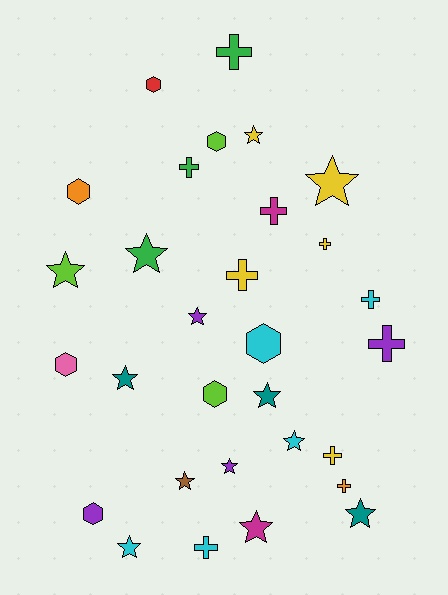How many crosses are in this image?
There are 10 crosses.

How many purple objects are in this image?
There are 4 purple objects.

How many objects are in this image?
There are 30 objects.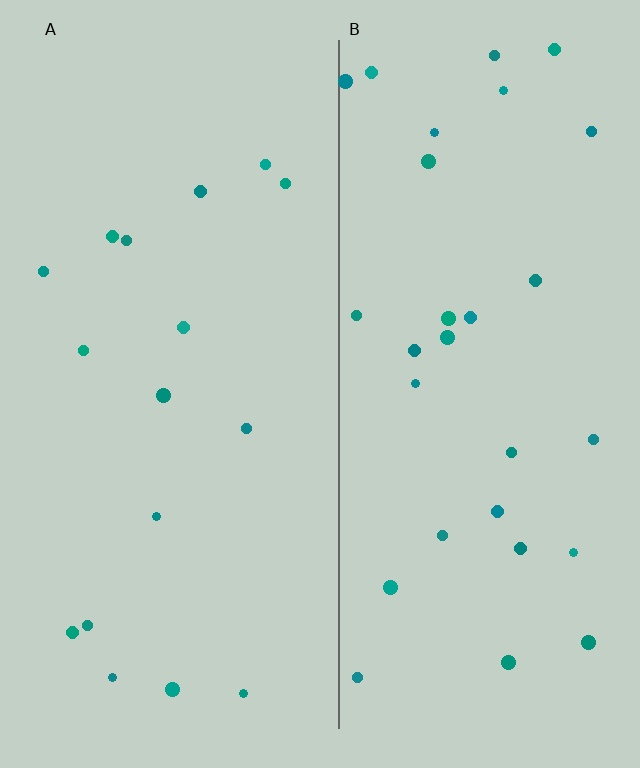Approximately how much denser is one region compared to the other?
Approximately 1.8× — region B over region A.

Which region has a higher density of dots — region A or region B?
B (the right).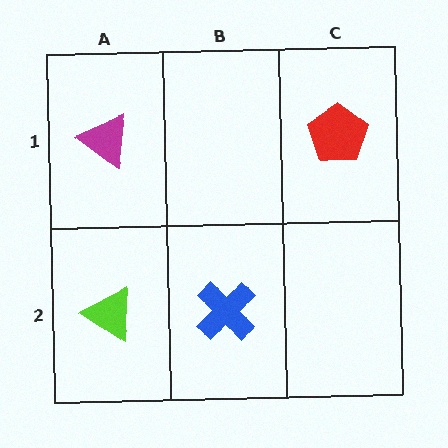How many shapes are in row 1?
2 shapes.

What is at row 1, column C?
A red pentagon.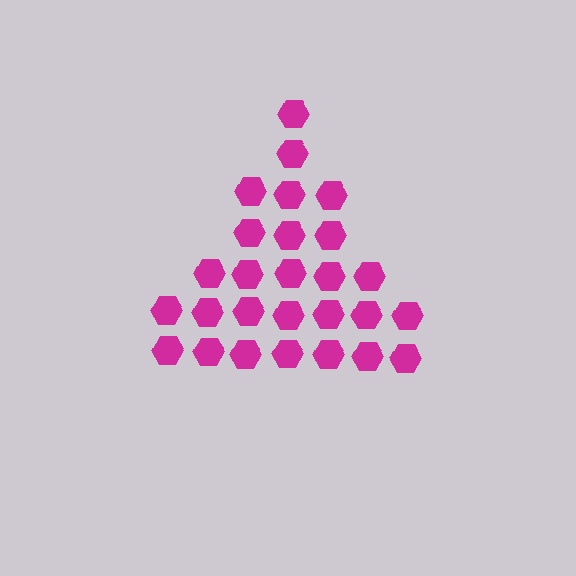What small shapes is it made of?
It is made of small hexagons.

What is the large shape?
The large shape is a triangle.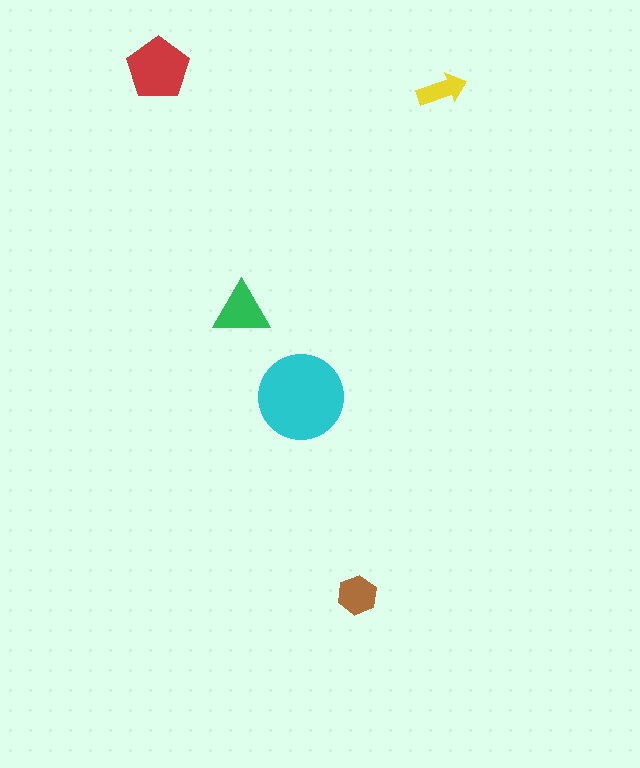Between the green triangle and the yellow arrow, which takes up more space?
The green triangle.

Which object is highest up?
The red pentagon is topmost.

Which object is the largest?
The cyan circle.